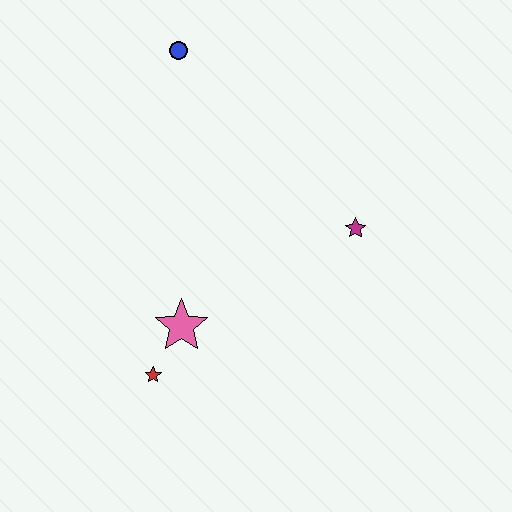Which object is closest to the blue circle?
The magenta star is closest to the blue circle.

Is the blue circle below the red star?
No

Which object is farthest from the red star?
The blue circle is farthest from the red star.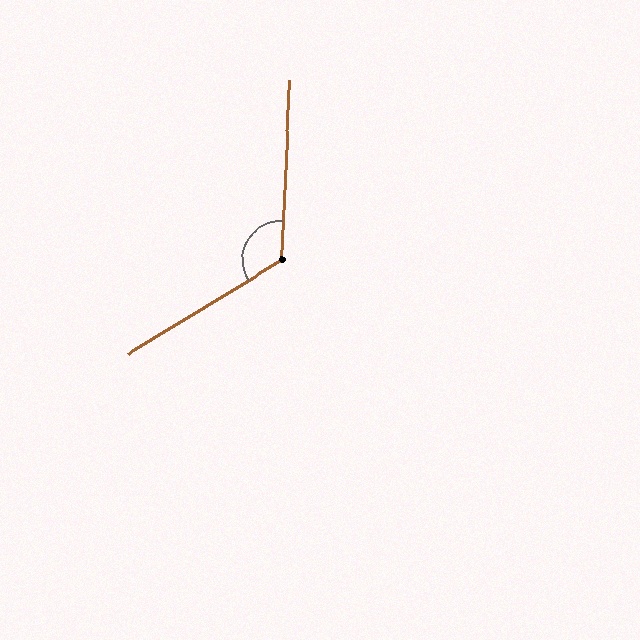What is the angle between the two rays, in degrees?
Approximately 124 degrees.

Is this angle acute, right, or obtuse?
It is obtuse.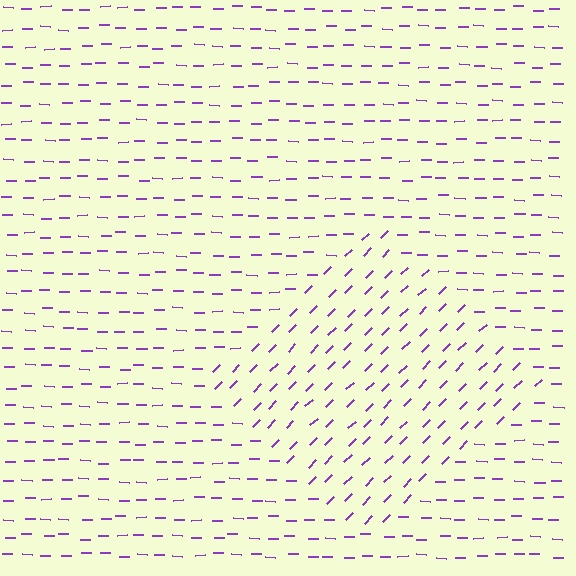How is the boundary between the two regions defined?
The boundary is defined purely by a change in line orientation (approximately 45 degrees difference). All lines are the same color and thickness.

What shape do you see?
I see a diamond.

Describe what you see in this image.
The image is filled with small purple line segments. A diamond region in the image has lines oriented differently from the surrounding lines, creating a visible texture boundary.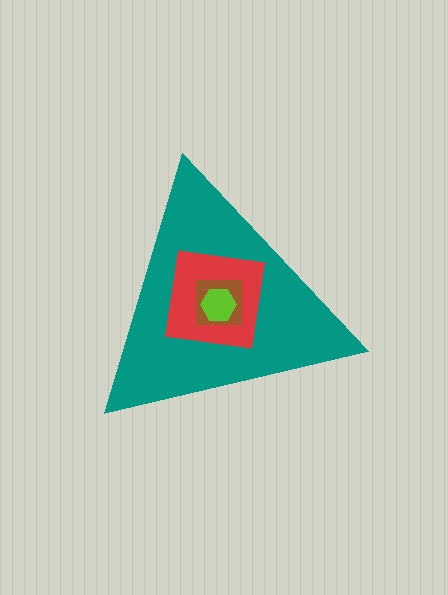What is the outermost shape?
The teal triangle.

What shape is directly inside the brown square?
The lime hexagon.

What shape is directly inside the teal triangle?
The red square.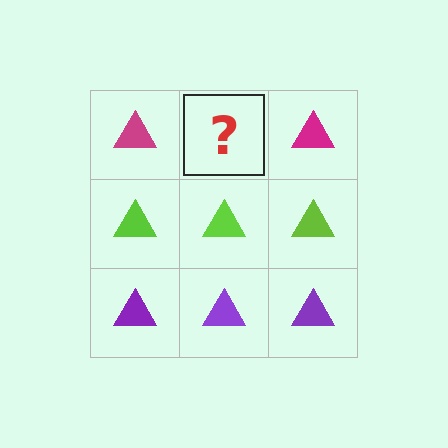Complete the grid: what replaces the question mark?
The question mark should be replaced with a magenta triangle.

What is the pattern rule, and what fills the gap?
The rule is that each row has a consistent color. The gap should be filled with a magenta triangle.